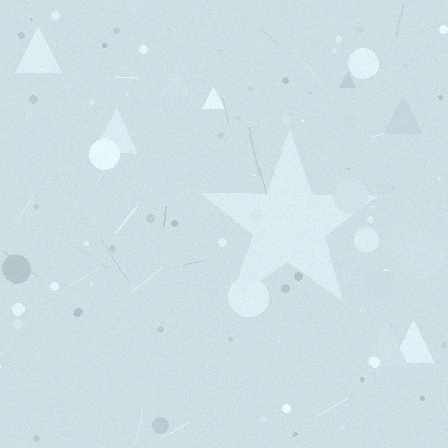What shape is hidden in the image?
A star is hidden in the image.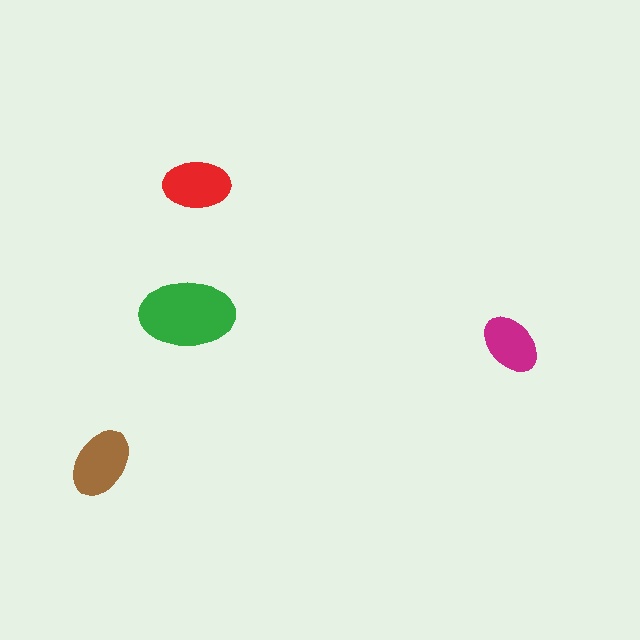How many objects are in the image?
There are 4 objects in the image.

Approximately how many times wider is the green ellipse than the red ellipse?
About 1.5 times wider.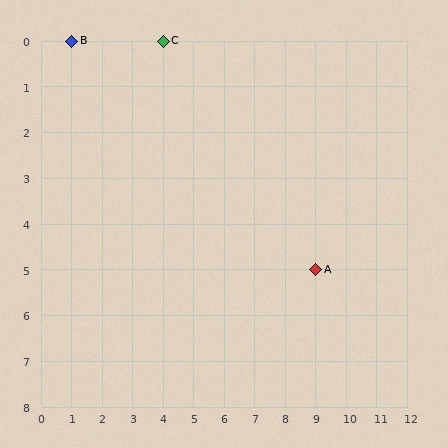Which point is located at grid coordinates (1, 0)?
Point B is at (1, 0).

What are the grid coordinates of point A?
Point A is at grid coordinates (9, 5).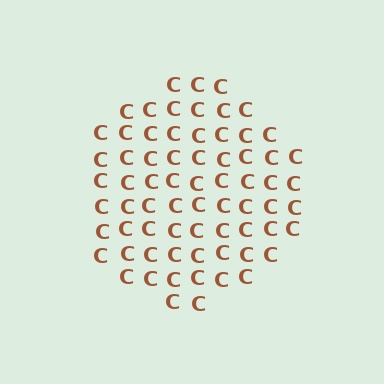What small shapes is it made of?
It is made of small letter C's.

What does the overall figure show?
The overall figure shows a circle.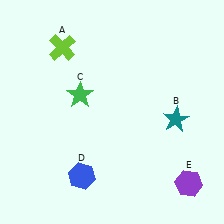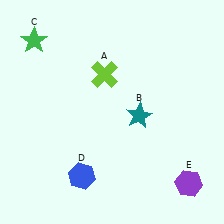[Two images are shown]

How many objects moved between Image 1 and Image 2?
3 objects moved between the two images.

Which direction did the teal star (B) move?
The teal star (B) moved left.